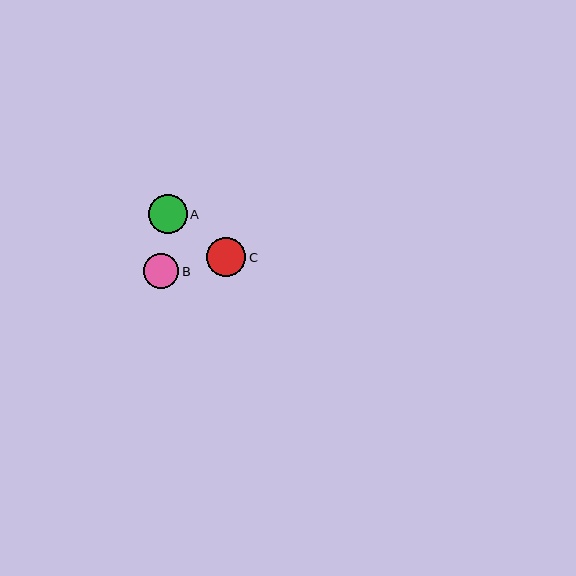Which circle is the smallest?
Circle B is the smallest with a size of approximately 35 pixels.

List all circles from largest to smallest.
From largest to smallest: C, A, B.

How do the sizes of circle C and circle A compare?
Circle C and circle A are approximately the same size.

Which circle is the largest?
Circle C is the largest with a size of approximately 39 pixels.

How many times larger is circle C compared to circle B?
Circle C is approximately 1.1 times the size of circle B.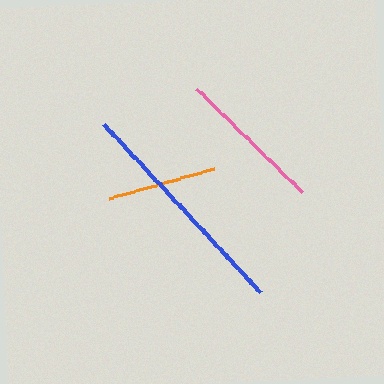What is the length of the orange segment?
The orange segment is approximately 109 pixels long.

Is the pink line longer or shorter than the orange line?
The pink line is longer than the orange line.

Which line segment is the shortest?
The orange line is the shortest at approximately 109 pixels.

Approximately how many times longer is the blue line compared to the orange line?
The blue line is approximately 2.1 times the length of the orange line.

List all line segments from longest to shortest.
From longest to shortest: blue, pink, orange.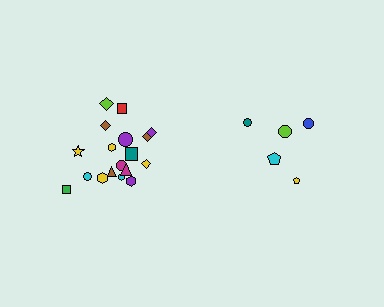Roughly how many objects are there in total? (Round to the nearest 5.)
Roughly 25 objects in total.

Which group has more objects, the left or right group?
The left group.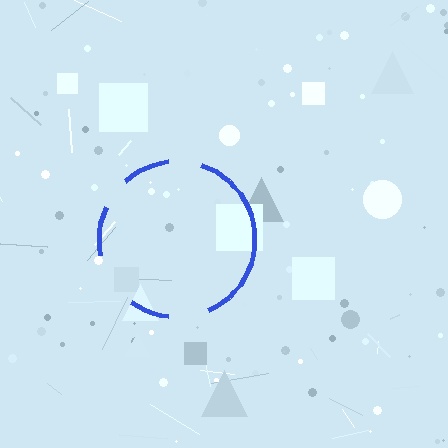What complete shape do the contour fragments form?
The contour fragments form a circle.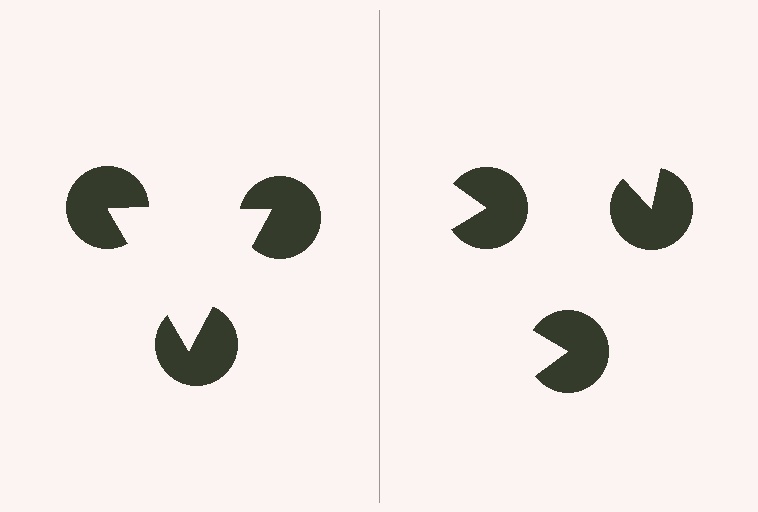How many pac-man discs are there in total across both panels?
6 — 3 on each side.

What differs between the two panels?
The pac-man discs are positioned identically on both sides; only the wedge orientations differ. On the left they align to a triangle; on the right they are misaligned.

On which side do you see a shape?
An illusory triangle appears on the left side. On the right side the wedge cuts are rotated, so no coherent shape forms.